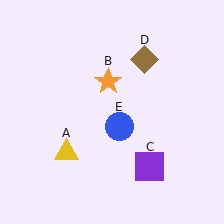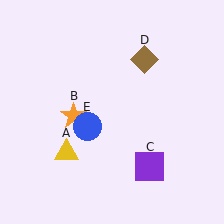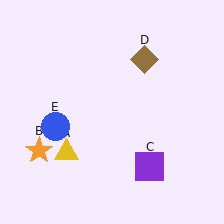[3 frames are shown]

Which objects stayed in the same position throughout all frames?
Yellow triangle (object A) and purple square (object C) and brown diamond (object D) remained stationary.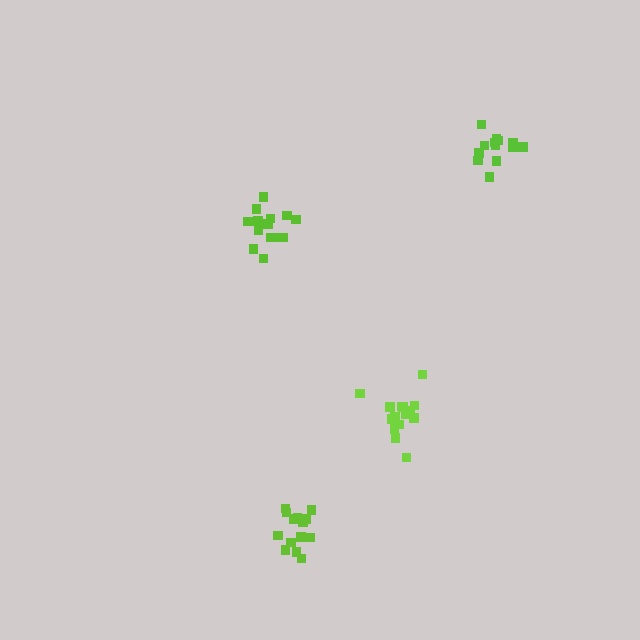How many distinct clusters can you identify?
There are 4 distinct clusters.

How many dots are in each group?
Group 1: 14 dots, Group 2: 13 dots, Group 3: 14 dots, Group 4: 16 dots (57 total).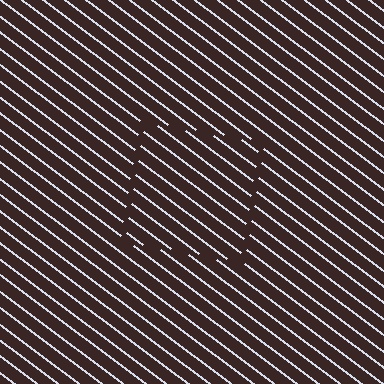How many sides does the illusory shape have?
4 sides — the line-ends trace a square.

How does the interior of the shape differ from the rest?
The interior of the shape contains the same grating, shifted by half a period — the contour is defined by the phase discontinuity where line-ends from the inner and outer gratings abut.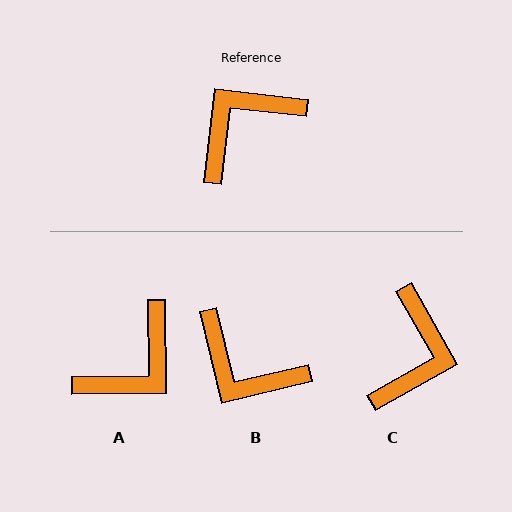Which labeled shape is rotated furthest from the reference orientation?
A, about 173 degrees away.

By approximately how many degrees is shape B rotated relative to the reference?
Approximately 110 degrees counter-clockwise.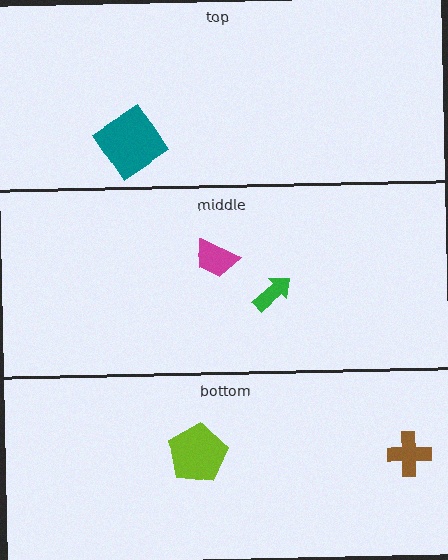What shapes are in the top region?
The teal diamond.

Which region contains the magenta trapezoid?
The middle region.